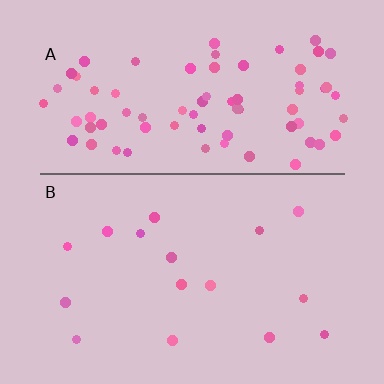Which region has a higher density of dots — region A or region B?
A (the top).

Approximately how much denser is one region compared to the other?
Approximately 4.8× — region A over region B.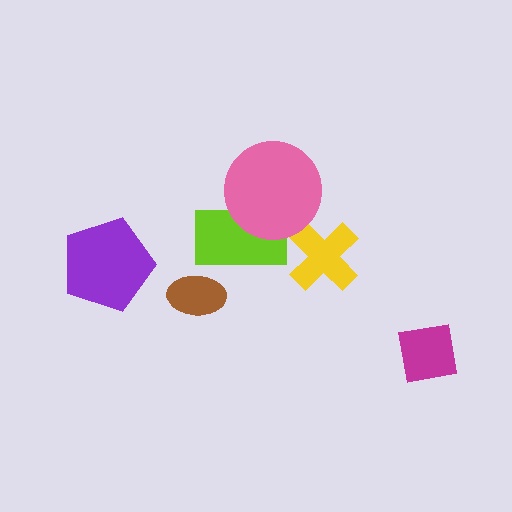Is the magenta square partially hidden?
No, no other shape covers it.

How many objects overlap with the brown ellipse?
0 objects overlap with the brown ellipse.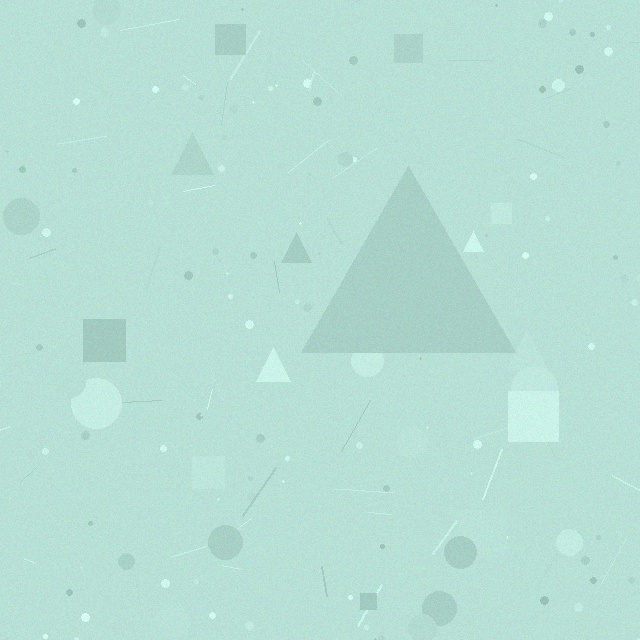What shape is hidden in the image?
A triangle is hidden in the image.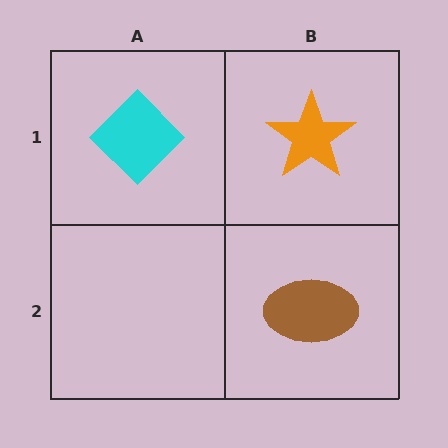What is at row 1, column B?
An orange star.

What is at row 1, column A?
A cyan diamond.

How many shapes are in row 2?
1 shape.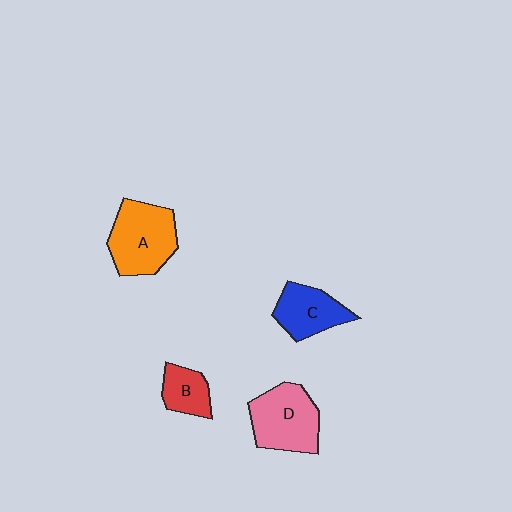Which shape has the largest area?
Shape A (orange).